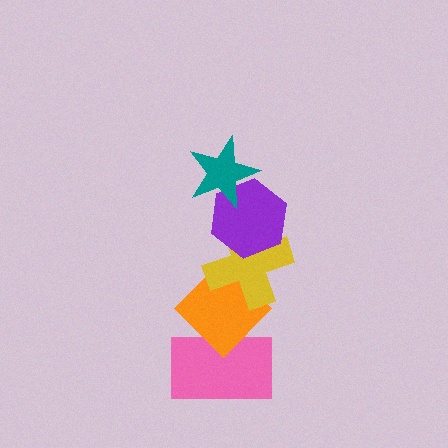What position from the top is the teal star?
The teal star is 1st from the top.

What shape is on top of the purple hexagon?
The teal star is on top of the purple hexagon.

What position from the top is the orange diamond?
The orange diamond is 4th from the top.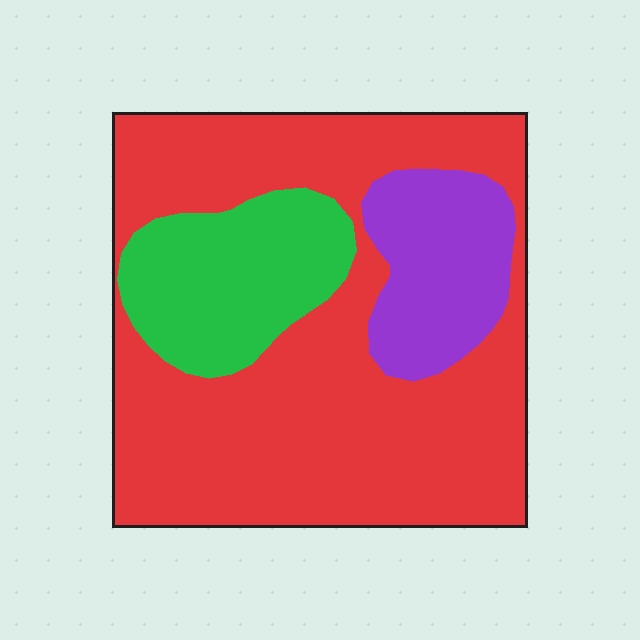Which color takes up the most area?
Red, at roughly 65%.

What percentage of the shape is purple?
Purple takes up about one sixth (1/6) of the shape.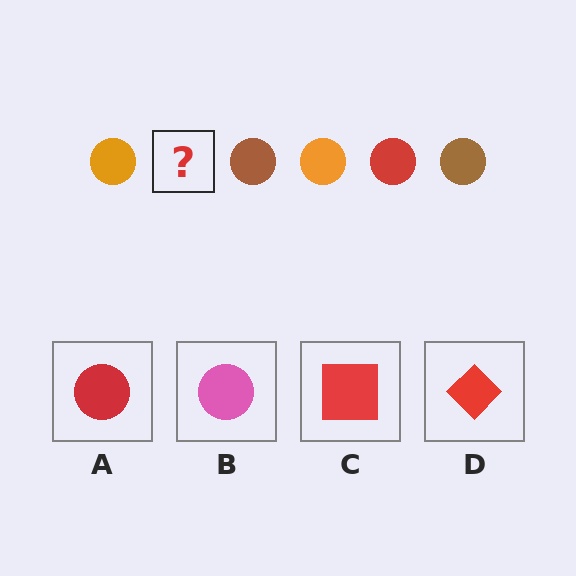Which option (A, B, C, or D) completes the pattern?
A.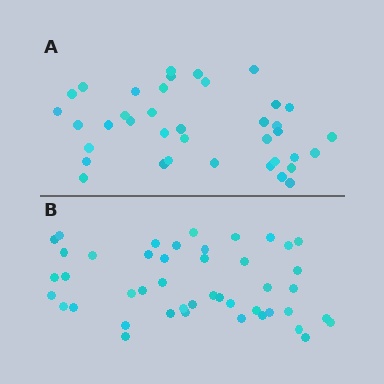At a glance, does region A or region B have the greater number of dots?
Region B (the bottom region) has more dots.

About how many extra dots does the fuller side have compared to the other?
Region B has roughly 8 or so more dots than region A.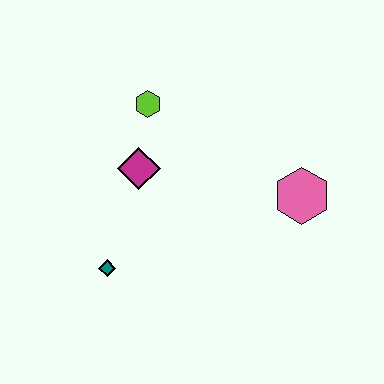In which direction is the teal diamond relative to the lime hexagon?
The teal diamond is below the lime hexagon.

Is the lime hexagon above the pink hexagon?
Yes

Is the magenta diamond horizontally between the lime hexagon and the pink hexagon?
No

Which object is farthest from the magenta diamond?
The pink hexagon is farthest from the magenta diamond.